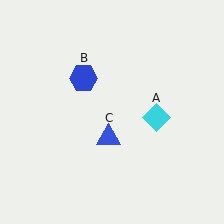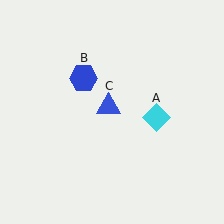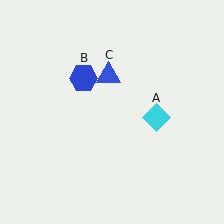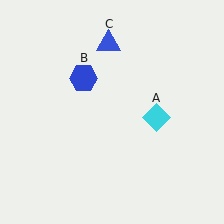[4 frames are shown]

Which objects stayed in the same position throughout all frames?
Cyan diamond (object A) and blue hexagon (object B) remained stationary.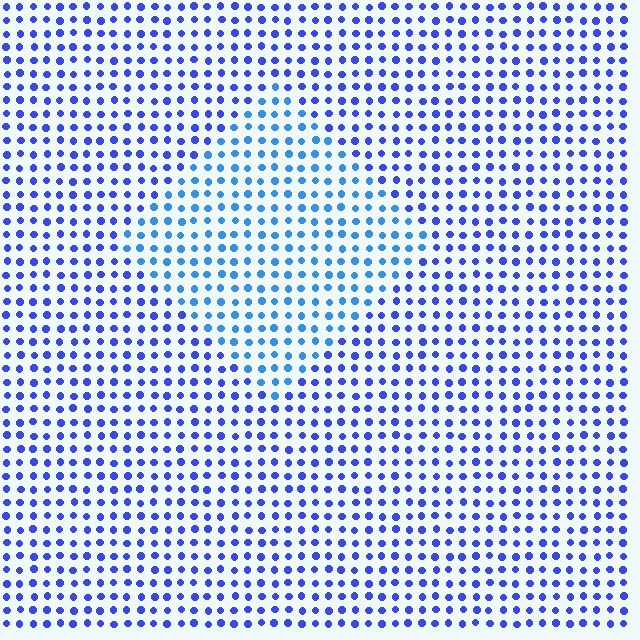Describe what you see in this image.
The image is filled with small blue elements in a uniform arrangement. A diamond-shaped region is visible where the elements are tinted to a slightly different hue, forming a subtle color boundary.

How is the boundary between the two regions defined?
The boundary is defined purely by a slight shift in hue (about 26 degrees). Spacing, size, and orientation are identical on both sides.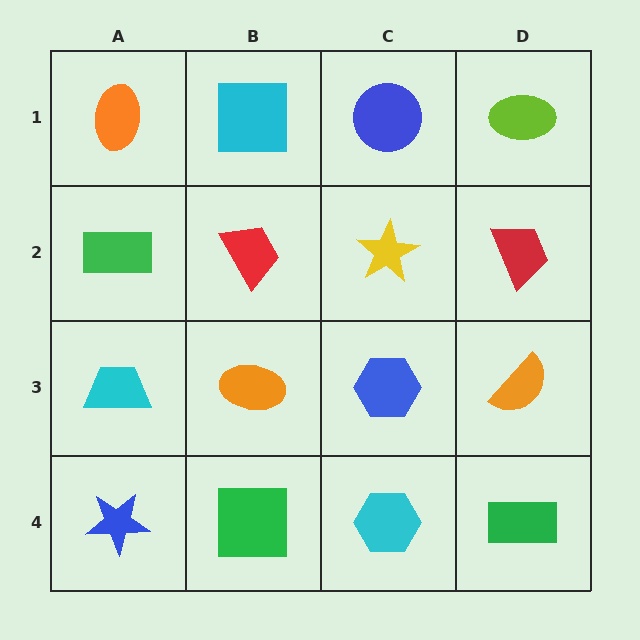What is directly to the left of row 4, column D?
A cyan hexagon.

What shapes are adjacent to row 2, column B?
A cyan square (row 1, column B), an orange ellipse (row 3, column B), a green rectangle (row 2, column A), a yellow star (row 2, column C).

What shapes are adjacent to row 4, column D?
An orange semicircle (row 3, column D), a cyan hexagon (row 4, column C).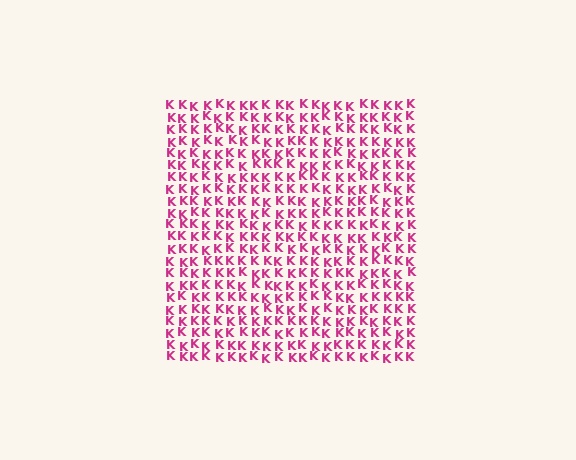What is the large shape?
The large shape is a square.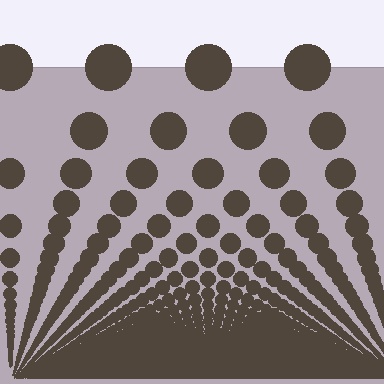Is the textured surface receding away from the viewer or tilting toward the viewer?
The surface appears to tilt toward the viewer. Texture elements get larger and sparser toward the top.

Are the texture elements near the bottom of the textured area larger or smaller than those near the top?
Smaller. The gradient is inverted — elements near the bottom are smaller and denser.